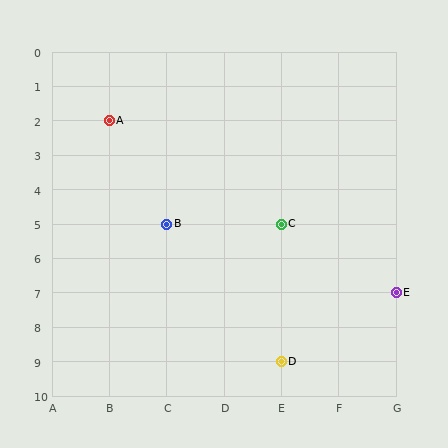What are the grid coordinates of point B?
Point B is at grid coordinates (C, 5).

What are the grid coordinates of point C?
Point C is at grid coordinates (E, 5).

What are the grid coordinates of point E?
Point E is at grid coordinates (G, 7).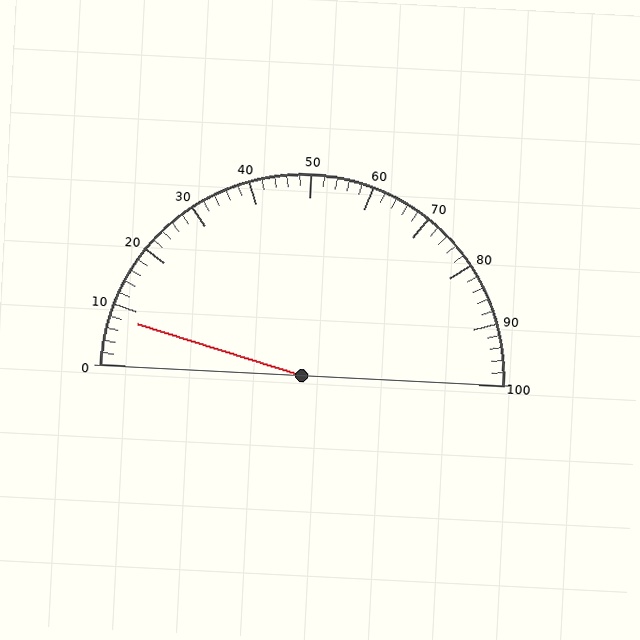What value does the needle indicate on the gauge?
The needle indicates approximately 8.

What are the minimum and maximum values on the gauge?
The gauge ranges from 0 to 100.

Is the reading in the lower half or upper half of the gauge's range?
The reading is in the lower half of the range (0 to 100).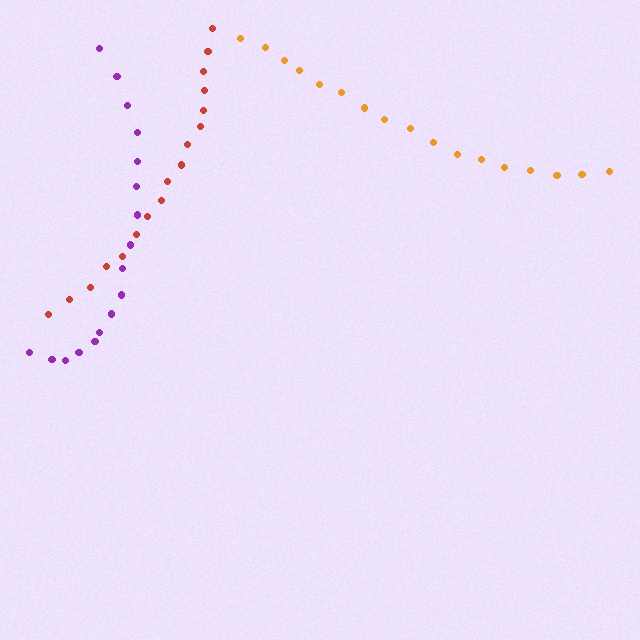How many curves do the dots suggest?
There are 3 distinct paths.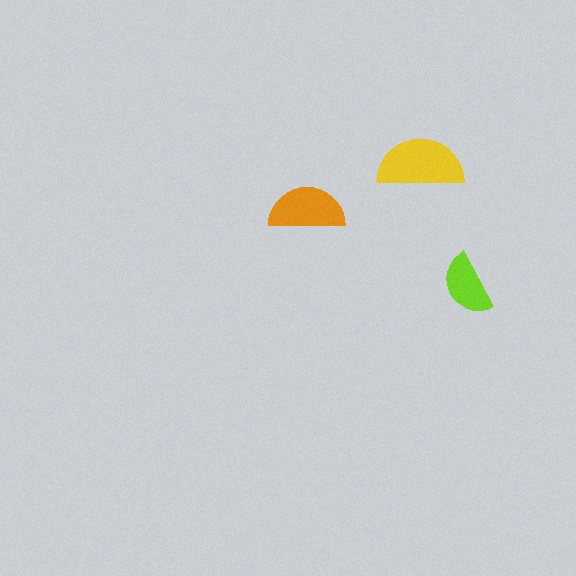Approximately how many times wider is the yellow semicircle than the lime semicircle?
About 1.5 times wider.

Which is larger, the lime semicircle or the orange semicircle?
The orange one.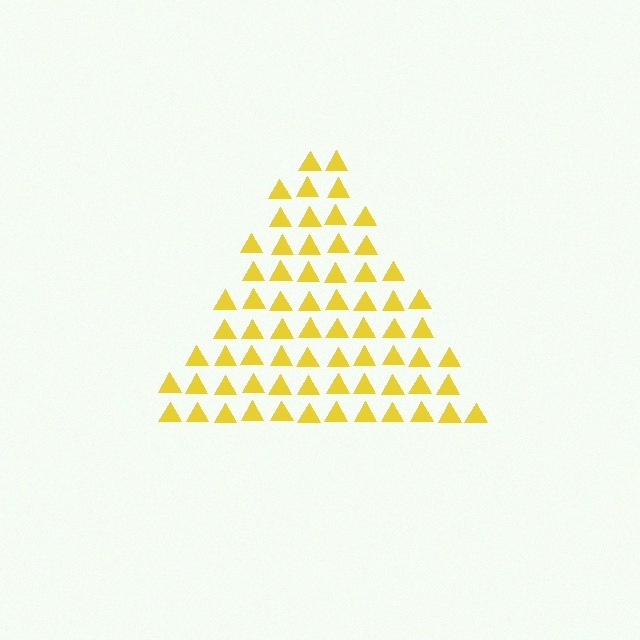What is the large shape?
The large shape is a triangle.